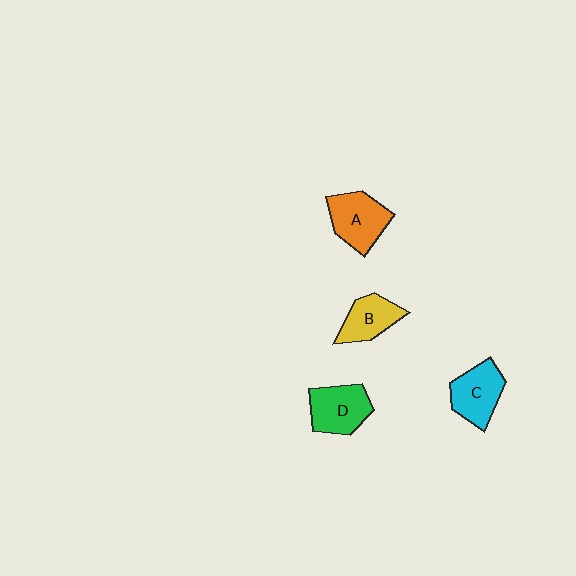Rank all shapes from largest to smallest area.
From largest to smallest: A (orange), D (green), C (cyan), B (yellow).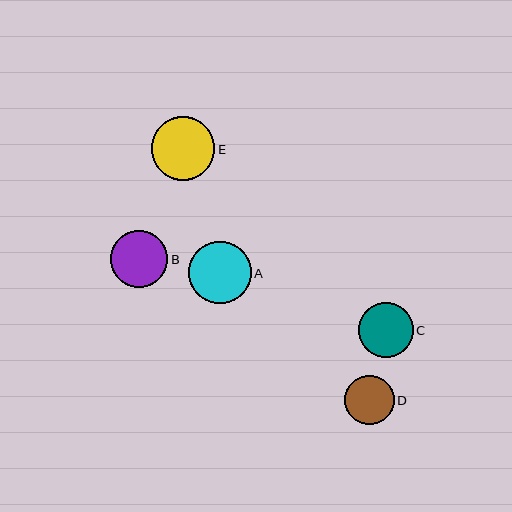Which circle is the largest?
Circle E is the largest with a size of approximately 64 pixels.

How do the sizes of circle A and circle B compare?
Circle A and circle B are approximately the same size.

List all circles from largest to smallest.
From largest to smallest: E, A, B, C, D.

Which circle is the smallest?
Circle D is the smallest with a size of approximately 50 pixels.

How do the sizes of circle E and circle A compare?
Circle E and circle A are approximately the same size.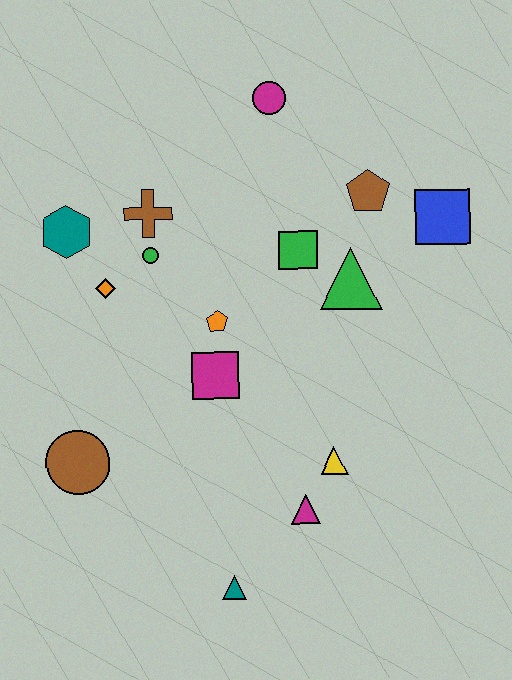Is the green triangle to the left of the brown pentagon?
Yes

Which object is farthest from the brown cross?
The teal triangle is farthest from the brown cross.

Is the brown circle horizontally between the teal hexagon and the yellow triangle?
Yes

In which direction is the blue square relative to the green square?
The blue square is to the right of the green square.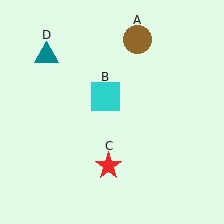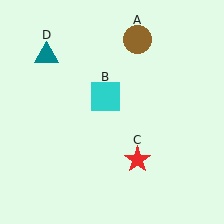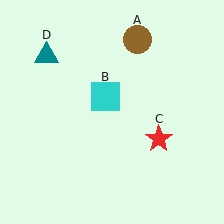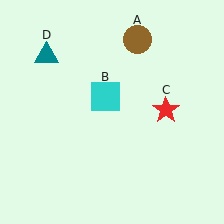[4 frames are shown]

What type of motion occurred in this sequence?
The red star (object C) rotated counterclockwise around the center of the scene.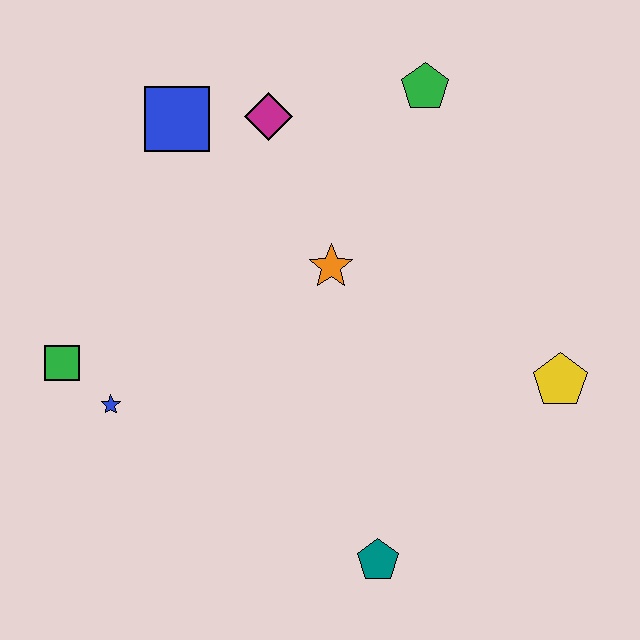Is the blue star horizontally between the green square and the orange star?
Yes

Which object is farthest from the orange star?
The teal pentagon is farthest from the orange star.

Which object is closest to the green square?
The blue star is closest to the green square.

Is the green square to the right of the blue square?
No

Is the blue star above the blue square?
No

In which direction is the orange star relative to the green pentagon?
The orange star is below the green pentagon.